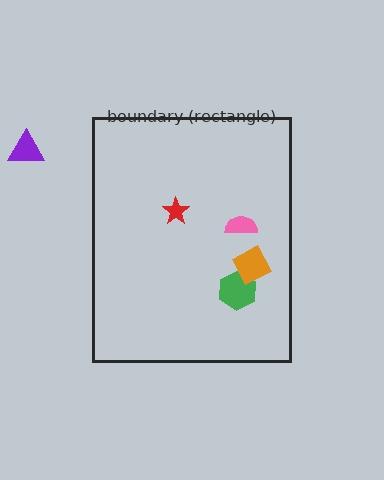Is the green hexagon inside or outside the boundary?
Inside.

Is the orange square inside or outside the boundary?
Inside.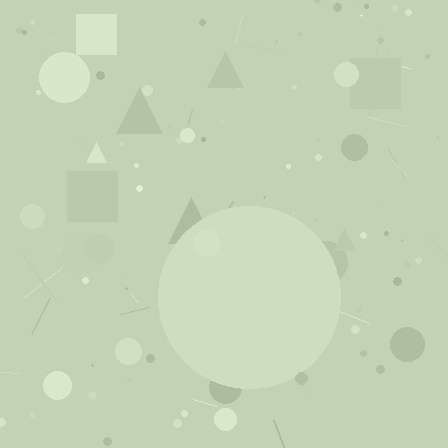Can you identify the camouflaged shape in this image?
The camouflaged shape is a circle.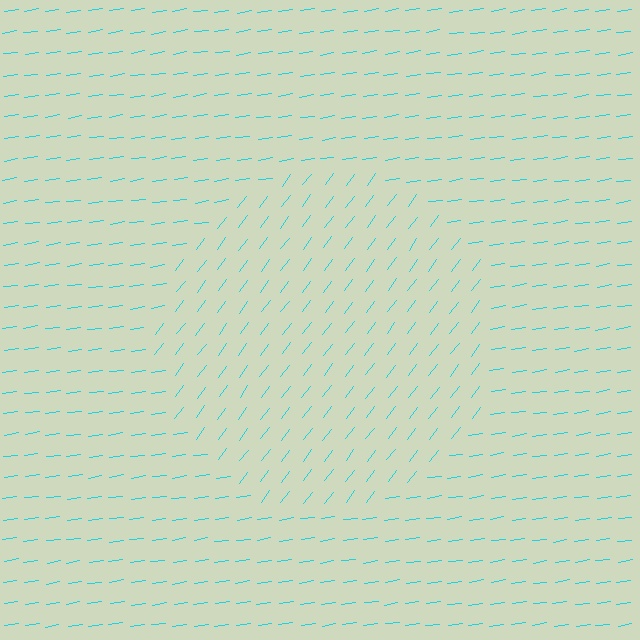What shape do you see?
I see a circle.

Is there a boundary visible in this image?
Yes, there is a texture boundary formed by a change in line orientation.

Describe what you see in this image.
The image is filled with small cyan line segments. A circle region in the image has lines oriented differently from the surrounding lines, creating a visible texture boundary.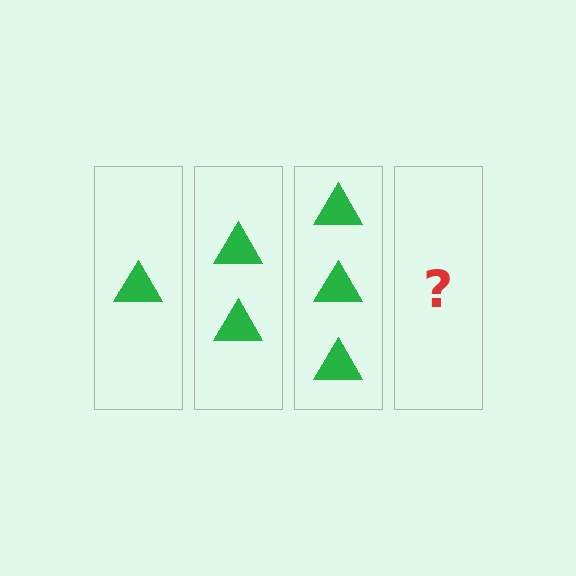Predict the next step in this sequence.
The next step is 4 triangles.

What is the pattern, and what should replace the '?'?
The pattern is that each step adds one more triangle. The '?' should be 4 triangles.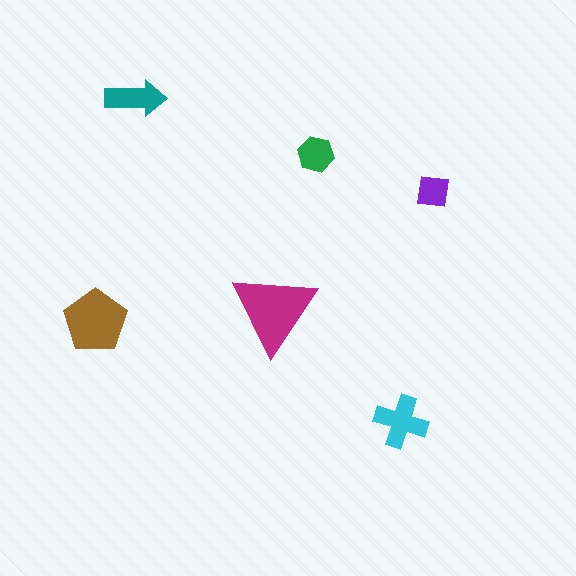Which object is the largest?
The magenta triangle.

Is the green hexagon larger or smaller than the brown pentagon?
Smaller.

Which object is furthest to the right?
The purple square is rightmost.